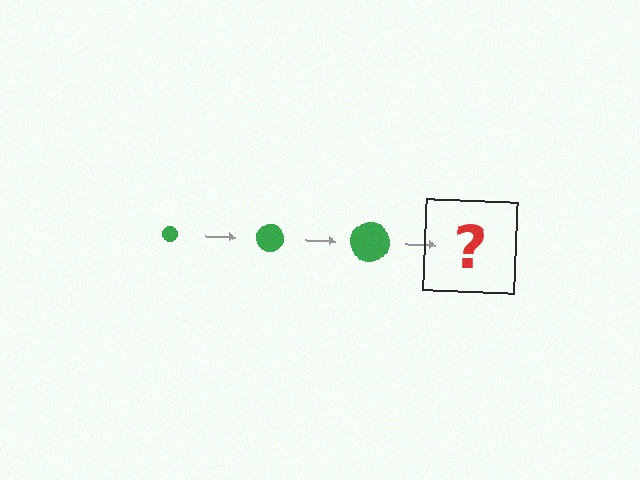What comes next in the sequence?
The next element should be a green circle, larger than the previous one.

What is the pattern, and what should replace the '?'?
The pattern is that the circle gets progressively larger each step. The '?' should be a green circle, larger than the previous one.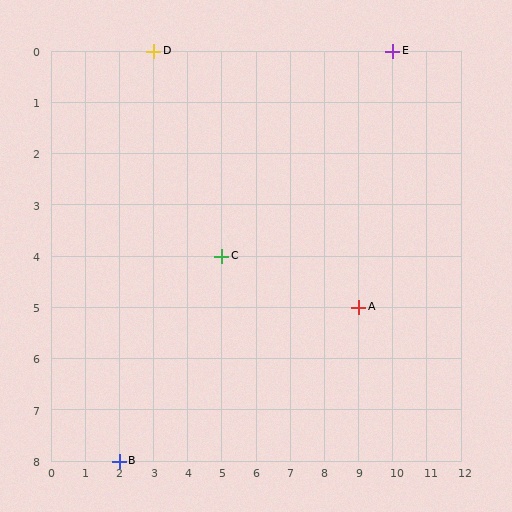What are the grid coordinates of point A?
Point A is at grid coordinates (9, 5).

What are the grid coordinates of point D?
Point D is at grid coordinates (3, 0).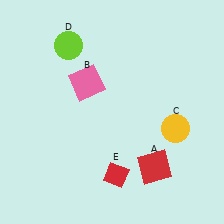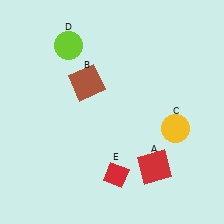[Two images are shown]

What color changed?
The square (B) changed from pink in Image 1 to brown in Image 2.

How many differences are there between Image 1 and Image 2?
There is 1 difference between the two images.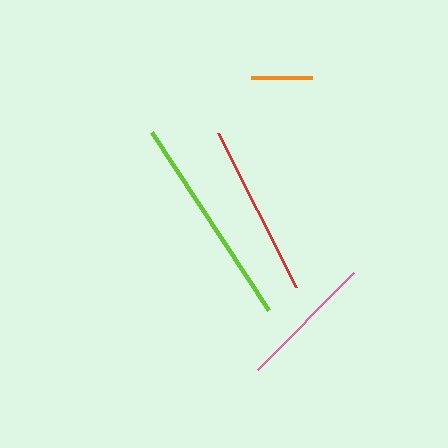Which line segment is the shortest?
The orange line is the shortest at approximately 61 pixels.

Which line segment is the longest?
The lime line is the longest at approximately 212 pixels.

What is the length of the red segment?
The red segment is approximately 173 pixels long.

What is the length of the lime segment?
The lime segment is approximately 212 pixels long.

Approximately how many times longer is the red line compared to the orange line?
The red line is approximately 2.8 times the length of the orange line.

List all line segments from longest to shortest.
From longest to shortest: lime, red, pink, orange.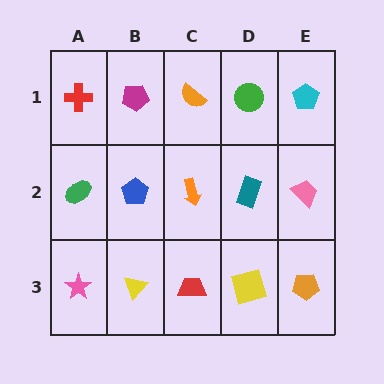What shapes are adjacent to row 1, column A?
A green ellipse (row 2, column A), a magenta pentagon (row 1, column B).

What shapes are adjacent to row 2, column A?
A red cross (row 1, column A), a pink star (row 3, column A), a blue pentagon (row 2, column B).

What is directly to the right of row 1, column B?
An orange semicircle.